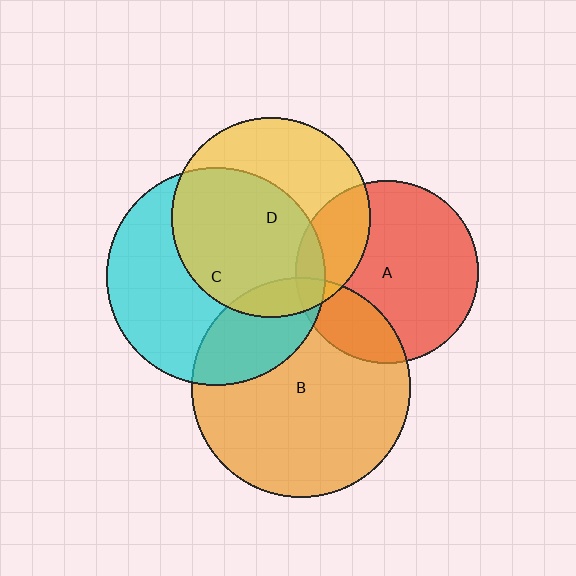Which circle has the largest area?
Circle B (orange).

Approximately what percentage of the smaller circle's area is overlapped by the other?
Approximately 25%.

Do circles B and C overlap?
Yes.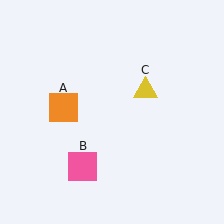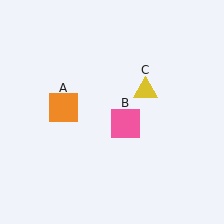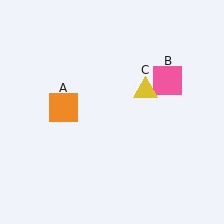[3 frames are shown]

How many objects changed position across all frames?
1 object changed position: pink square (object B).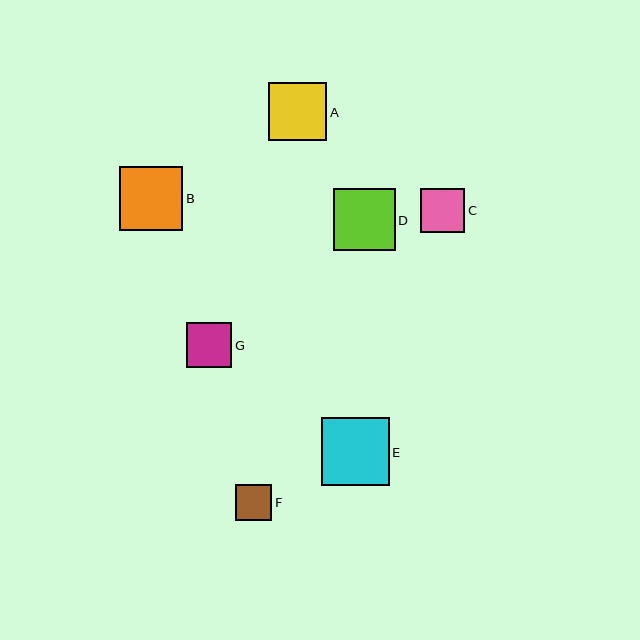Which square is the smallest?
Square F is the smallest with a size of approximately 37 pixels.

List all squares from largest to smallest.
From largest to smallest: E, B, D, A, G, C, F.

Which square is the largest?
Square E is the largest with a size of approximately 68 pixels.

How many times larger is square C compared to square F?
Square C is approximately 1.2 times the size of square F.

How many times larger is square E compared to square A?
Square E is approximately 1.2 times the size of square A.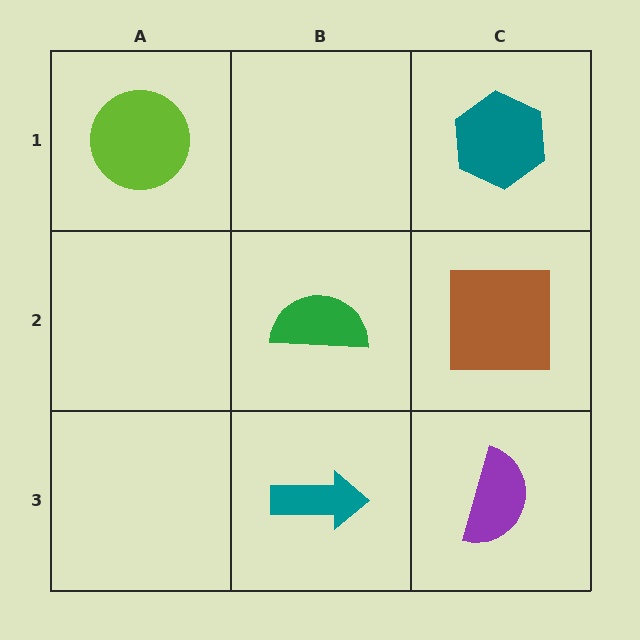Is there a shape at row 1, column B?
No, that cell is empty.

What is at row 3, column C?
A purple semicircle.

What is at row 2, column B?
A green semicircle.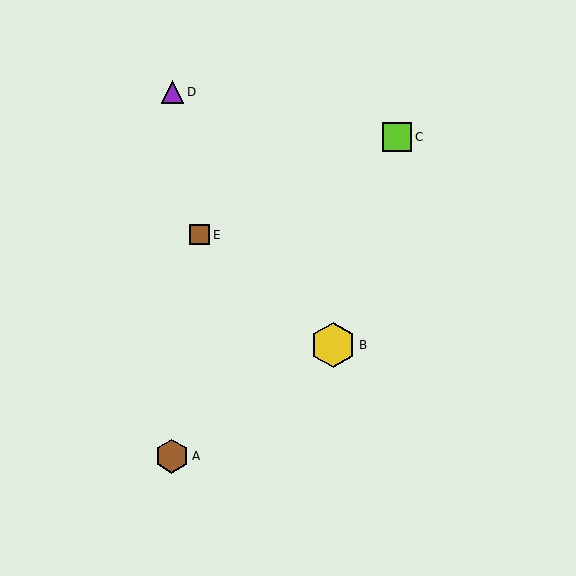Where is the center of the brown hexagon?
The center of the brown hexagon is at (172, 456).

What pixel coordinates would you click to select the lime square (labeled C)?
Click at (397, 137) to select the lime square C.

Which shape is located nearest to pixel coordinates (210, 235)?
The brown square (labeled E) at (199, 235) is nearest to that location.